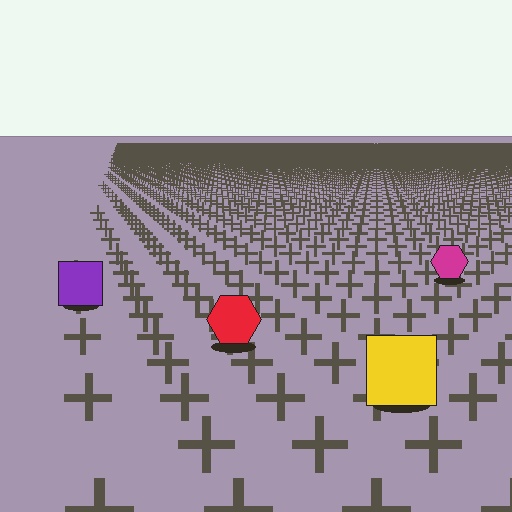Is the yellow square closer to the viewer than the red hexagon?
Yes. The yellow square is closer — you can tell from the texture gradient: the ground texture is coarser near it.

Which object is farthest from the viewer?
The magenta hexagon is farthest from the viewer. It appears smaller and the ground texture around it is denser.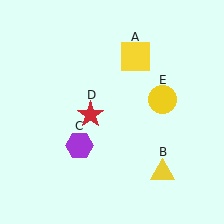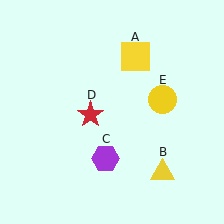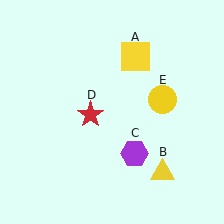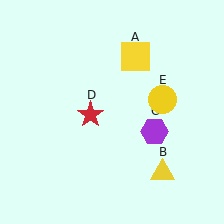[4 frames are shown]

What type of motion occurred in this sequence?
The purple hexagon (object C) rotated counterclockwise around the center of the scene.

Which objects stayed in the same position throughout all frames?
Yellow square (object A) and yellow triangle (object B) and red star (object D) and yellow circle (object E) remained stationary.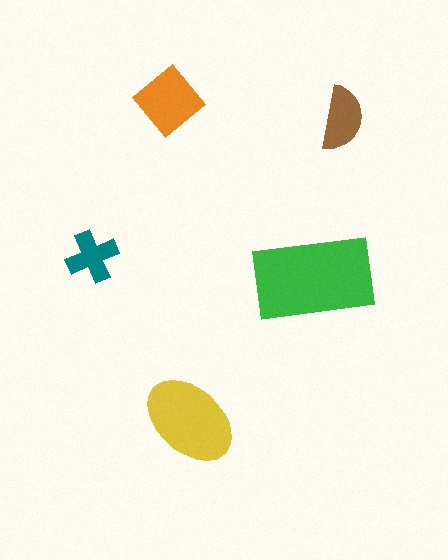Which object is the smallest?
The teal cross.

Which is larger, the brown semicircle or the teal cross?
The brown semicircle.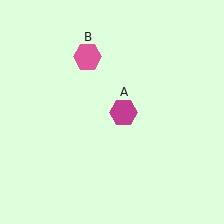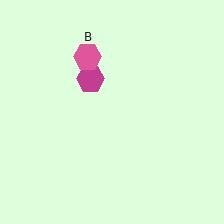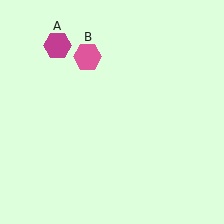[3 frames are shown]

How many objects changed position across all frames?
1 object changed position: magenta hexagon (object A).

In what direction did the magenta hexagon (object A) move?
The magenta hexagon (object A) moved up and to the left.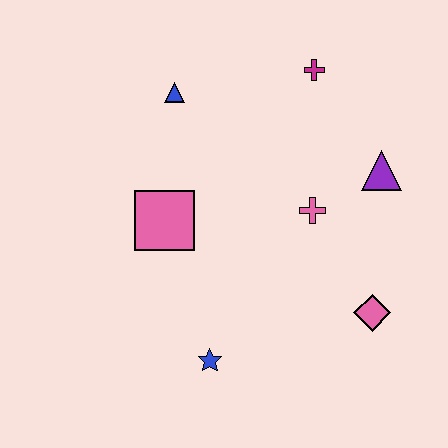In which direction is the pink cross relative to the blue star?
The pink cross is above the blue star.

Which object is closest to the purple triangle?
The pink cross is closest to the purple triangle.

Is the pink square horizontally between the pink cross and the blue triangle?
No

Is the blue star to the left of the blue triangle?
No